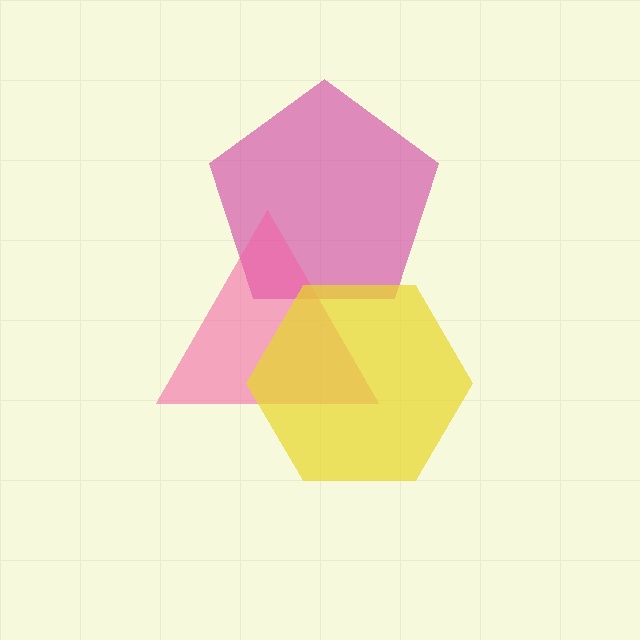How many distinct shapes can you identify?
There are 3 distinct shapes: a magenta pentagon, a pink triangle, a yellow hexagon.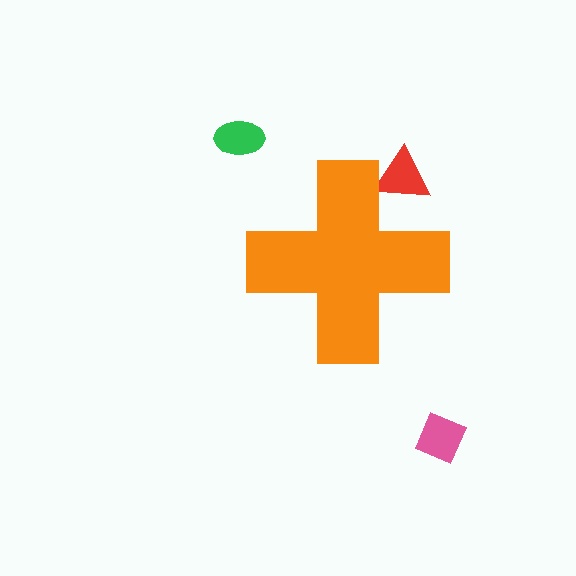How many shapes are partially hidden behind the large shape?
1 shape is partially hidden.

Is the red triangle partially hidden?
Yes, the red triangle is partially hidden behind the orange cross.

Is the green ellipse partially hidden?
No, the green ellipse is fully visible.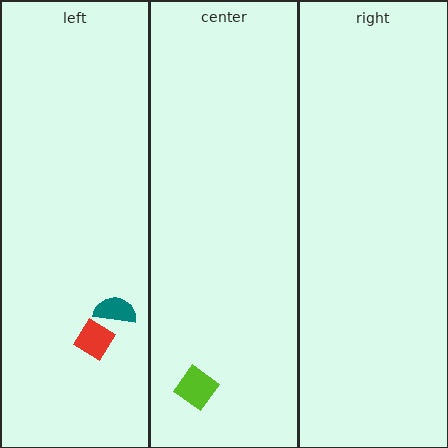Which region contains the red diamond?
The left region.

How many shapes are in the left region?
2.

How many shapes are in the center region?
1.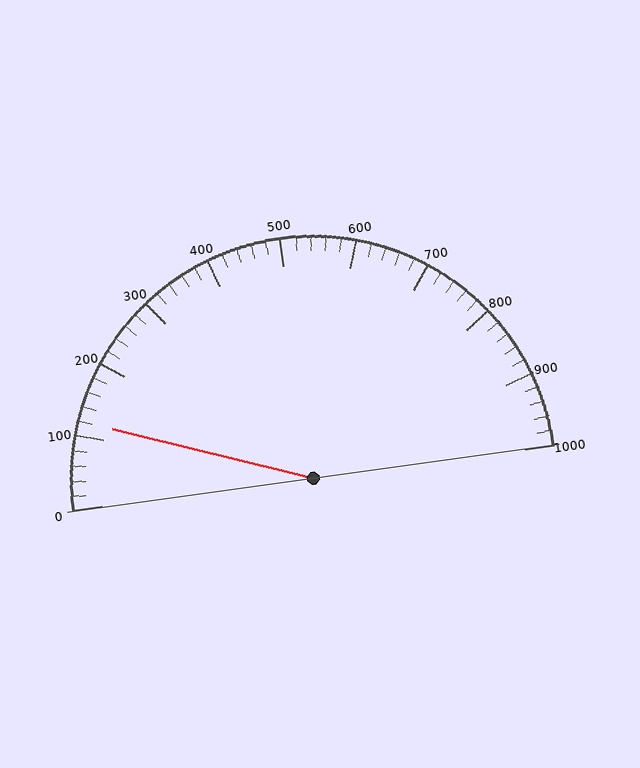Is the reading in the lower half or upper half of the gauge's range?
The reading is in the lower half of the range (0 to 1000).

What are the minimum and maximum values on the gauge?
The gauge ranges from 0 to 1000.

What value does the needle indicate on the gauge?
The needle indicates approximately 120.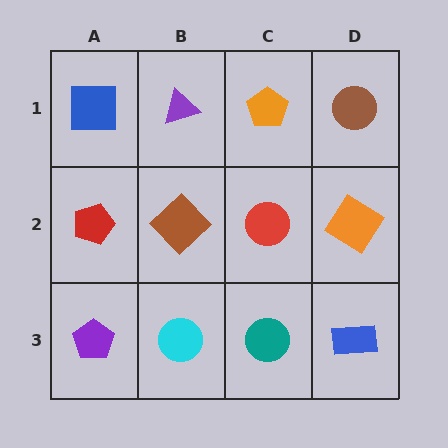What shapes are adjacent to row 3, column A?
A red pentagon (row 2, column A), a cyan circle (row 3, column B).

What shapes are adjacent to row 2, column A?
A blue square (row 1, column A), a purple pentagon (row 3, column A), a brown diamond (row 2, column B).